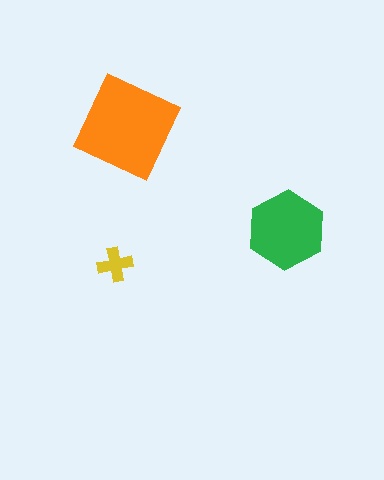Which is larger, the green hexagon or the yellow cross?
The green hexagon.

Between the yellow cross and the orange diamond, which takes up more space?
The orange diamond.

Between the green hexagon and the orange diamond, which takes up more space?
The orange diamond.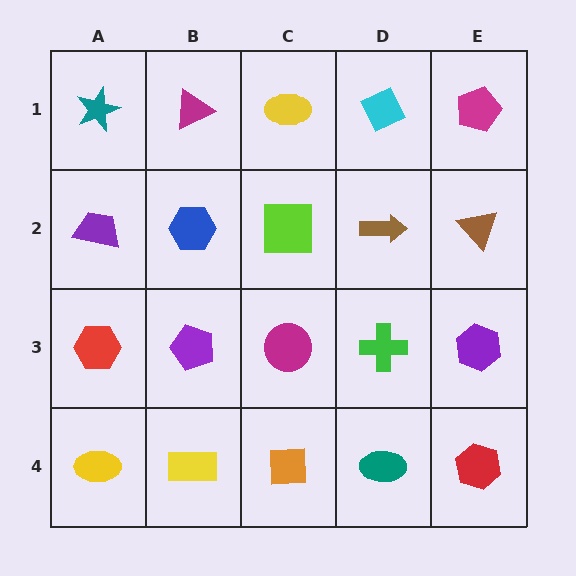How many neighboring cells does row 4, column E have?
2.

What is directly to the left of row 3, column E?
A green cross.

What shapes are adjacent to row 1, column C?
A lime square (row 2, column C), a magenta triangle (row 1, column B), a cyan diamond (row 1, column D).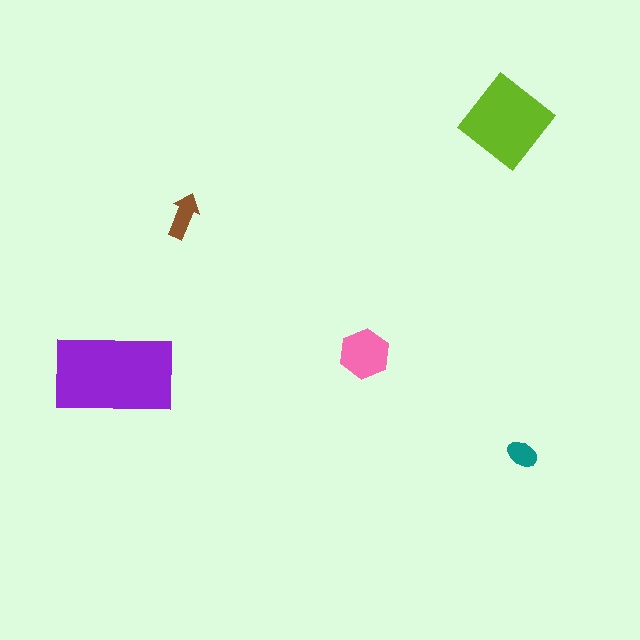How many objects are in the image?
There are 5 objects in the image.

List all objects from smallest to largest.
The teal ellipse, the brown arrow, the pink hexagon, the lime diamond, the purple rectangle.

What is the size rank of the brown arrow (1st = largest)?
4th.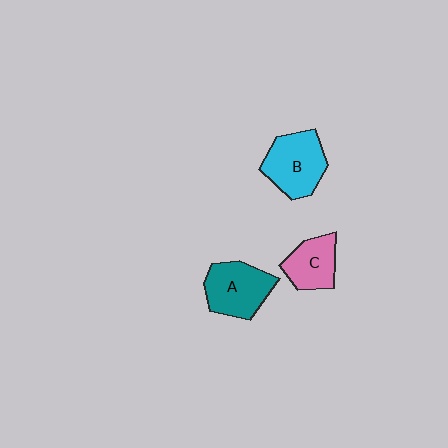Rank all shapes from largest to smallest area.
From largest to smallest: B (cyan), A (teal), C (pink).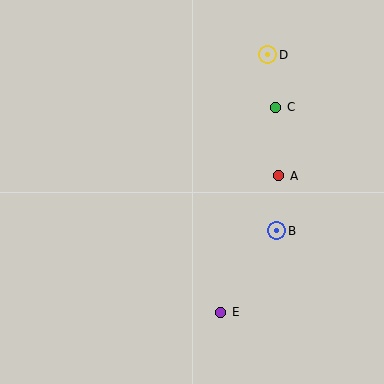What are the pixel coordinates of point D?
Point D is at (268, 55).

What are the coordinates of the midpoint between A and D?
The midpoint between A and D is at (273, 115).